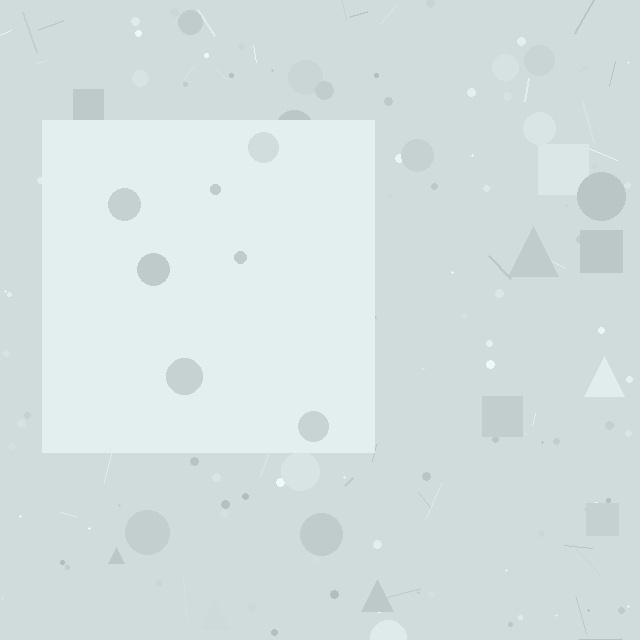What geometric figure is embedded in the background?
A square is embedded in the background.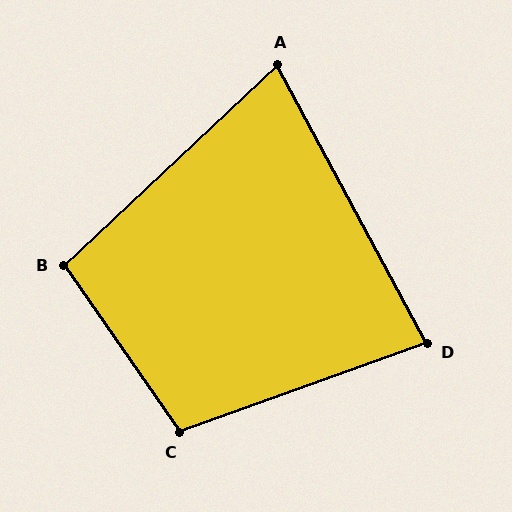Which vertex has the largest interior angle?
C, at approximately 105 degrees.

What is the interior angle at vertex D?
Approximately 82 degrees (acute).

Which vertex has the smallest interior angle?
A, at approximately 75 degrees.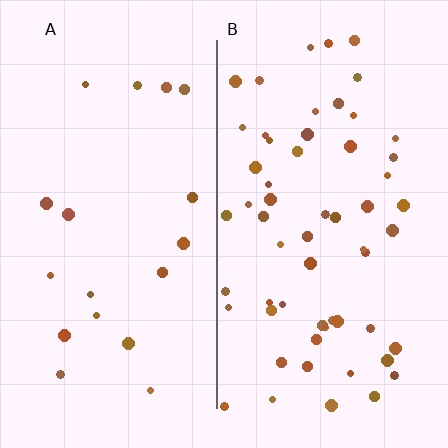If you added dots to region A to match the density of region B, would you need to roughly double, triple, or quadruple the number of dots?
Approximately triple.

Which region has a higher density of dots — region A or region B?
B (the right).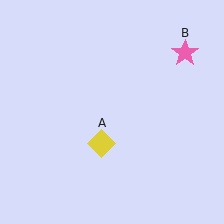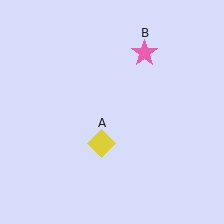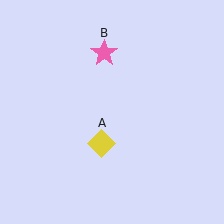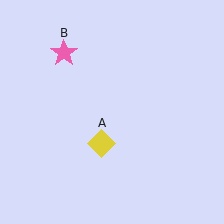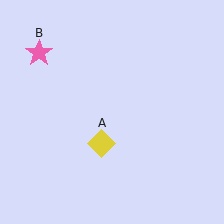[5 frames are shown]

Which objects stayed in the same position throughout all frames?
Yellow diamond (object A) remained stationary.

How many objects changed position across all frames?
1 object changed position: pink star (object B).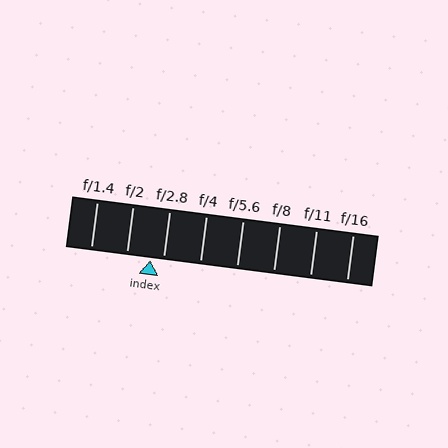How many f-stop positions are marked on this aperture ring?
There are 8 f-stop positions marked.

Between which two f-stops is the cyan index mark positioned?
The index mark is between f/2 and f/2.8.